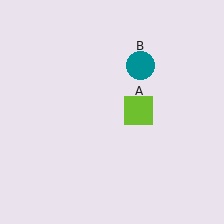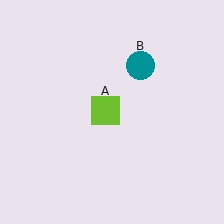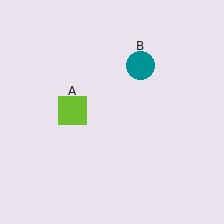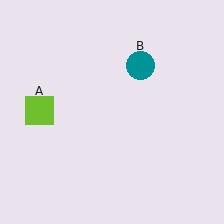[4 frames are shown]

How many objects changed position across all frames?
1 object changed position: lime square (object A).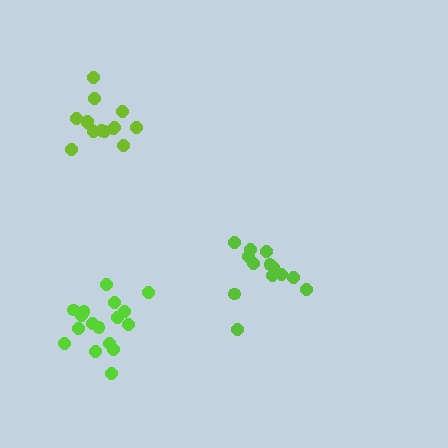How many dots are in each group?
Group 1: 17 dots, Group 2: 14 dots, Group 3: 14 dots (45 total).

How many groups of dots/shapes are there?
There are 3 groups.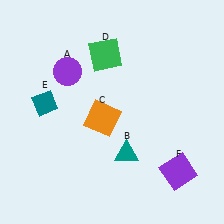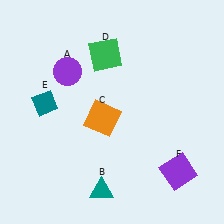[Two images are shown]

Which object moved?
The teal triangle (B) moved down.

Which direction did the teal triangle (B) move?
The teal triangle (B) moved down.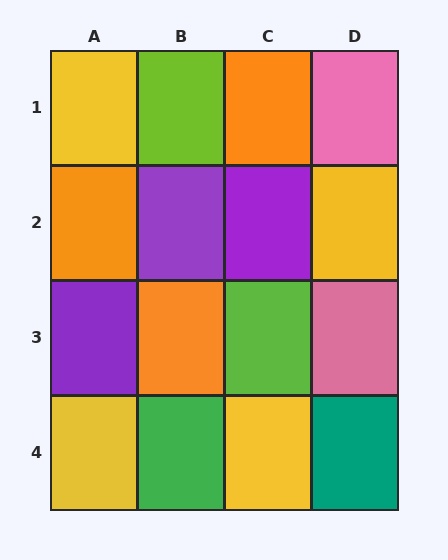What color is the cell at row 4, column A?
Yellow.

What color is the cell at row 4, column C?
Yellow.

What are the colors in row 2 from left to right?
Orange, purple, purple, yellow.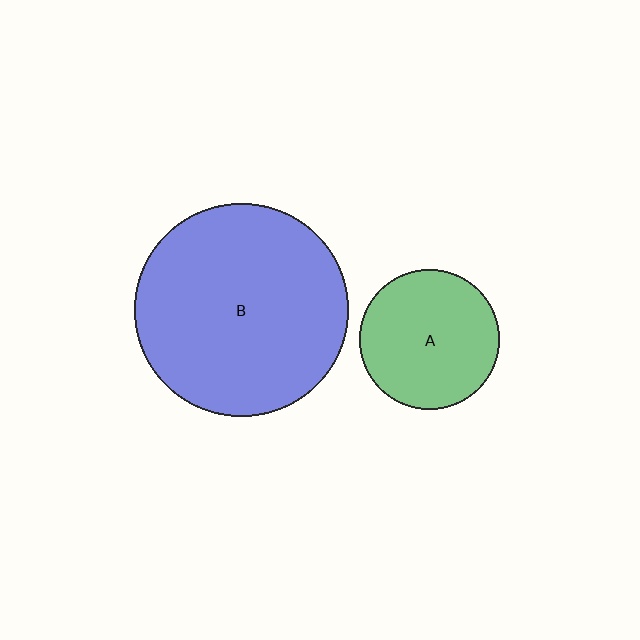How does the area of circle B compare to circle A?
Approximately 2.3 times.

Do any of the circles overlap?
No, none of the circles overlap.